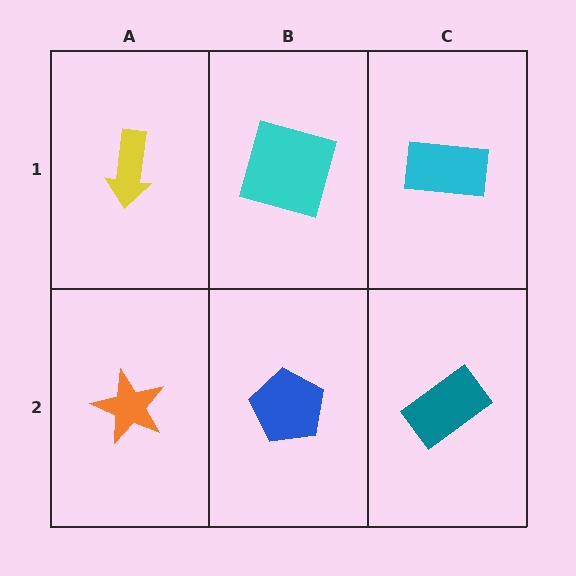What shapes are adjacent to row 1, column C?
A teal rectangle (row 2, column C), a cyan square (row 1, column B).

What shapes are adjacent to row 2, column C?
A cyan rectangle (row 1, column C), a blue pentagon (row 2, column B).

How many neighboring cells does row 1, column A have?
2.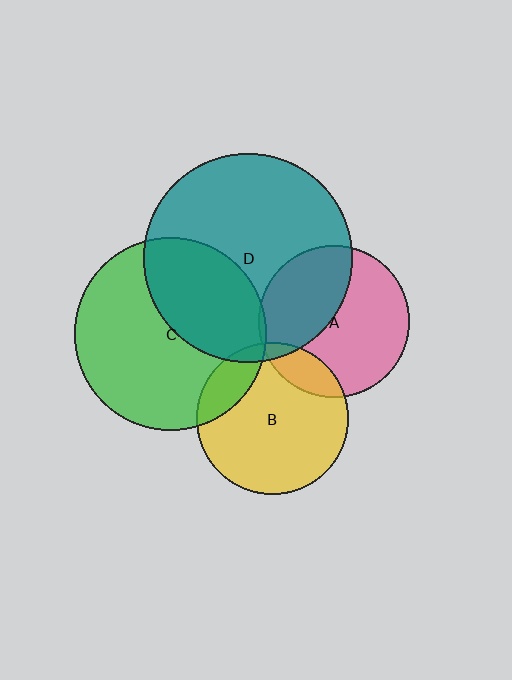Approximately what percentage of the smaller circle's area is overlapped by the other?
Approximately 5%.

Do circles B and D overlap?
Yes.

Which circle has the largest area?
Circle D (teal).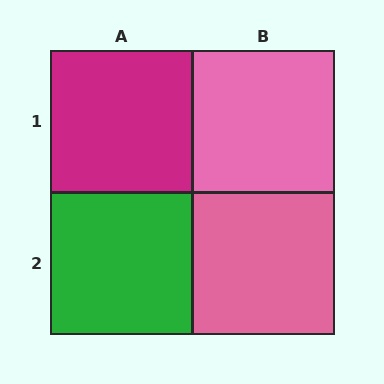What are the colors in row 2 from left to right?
Green, pink.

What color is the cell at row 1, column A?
Magenta.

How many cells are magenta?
1 cell is magenta.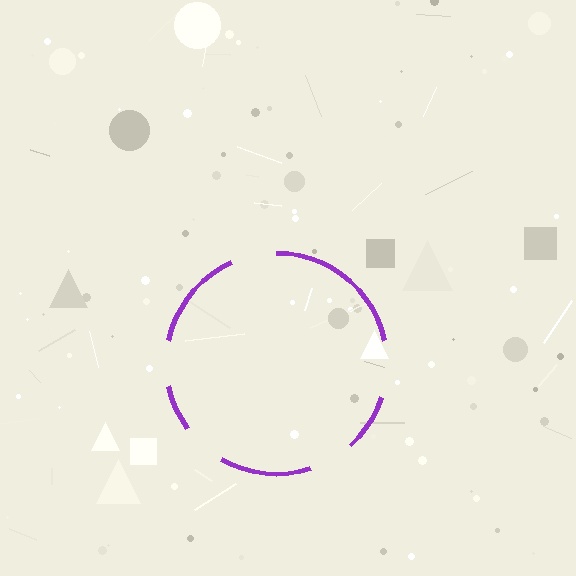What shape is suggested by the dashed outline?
The dashed outline suggests a circle.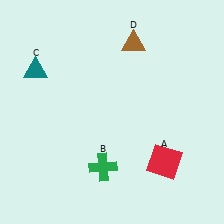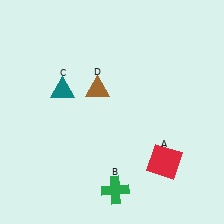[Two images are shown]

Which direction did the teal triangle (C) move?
The teal triangle (C) moved right.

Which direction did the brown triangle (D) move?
The brown triangle (D) moved down.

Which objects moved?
The objects that moved are: the green cross (B), the teal triangle (C), the brown triangle (D).